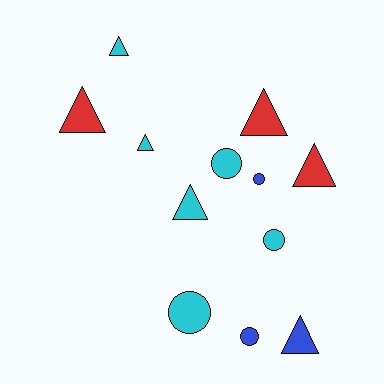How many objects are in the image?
There are 12 objects.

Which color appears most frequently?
Cyan, with 6 objects.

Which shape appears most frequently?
Triangle, with 7 objects.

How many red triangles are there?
There are 3 red triangles.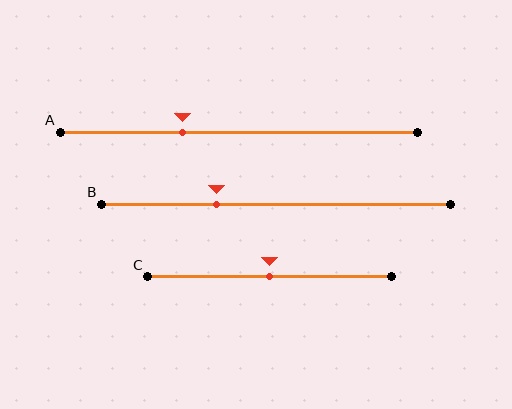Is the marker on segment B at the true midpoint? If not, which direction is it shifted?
No, the marker on segment B is shifted to the left by about 17% of the segment length.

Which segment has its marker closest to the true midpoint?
Segment C has its marker closest to the true midpoint.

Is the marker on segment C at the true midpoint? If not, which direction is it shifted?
Yes, the marker on segment C is at the true midpoint.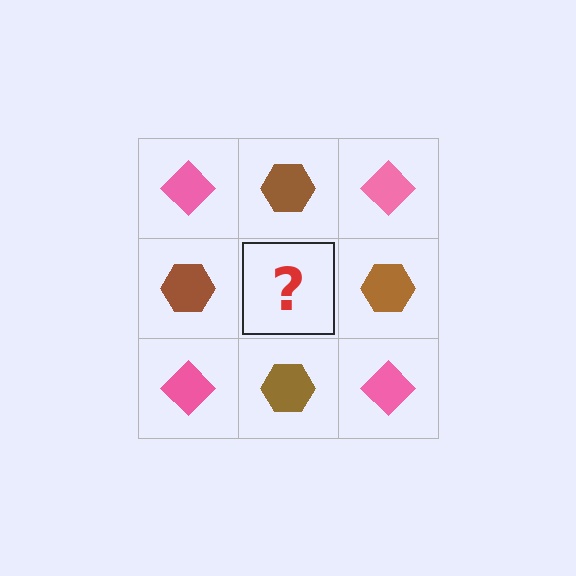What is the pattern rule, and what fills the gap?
The rule is that it alternates pink diamond and brown hexagon in a checkerboard pattern. The gap should be filled with a pink diamond.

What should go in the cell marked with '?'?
The missing cell should contain a pink diamond.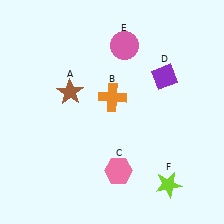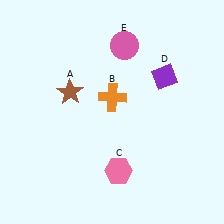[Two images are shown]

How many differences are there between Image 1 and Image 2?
There is 1 difference between the two images.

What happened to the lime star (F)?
The lime star (F) was removed in Image 2. It was in the bottom-right area of Image 1.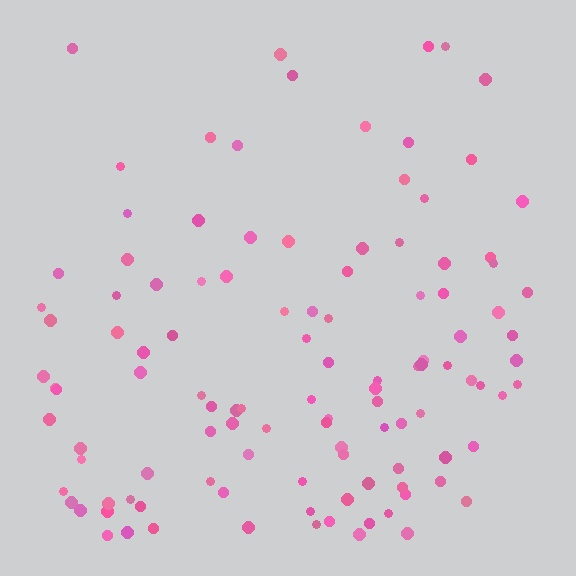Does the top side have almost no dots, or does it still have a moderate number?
Still a moderate number, just noticeably fewer than the bottom.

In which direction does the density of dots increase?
From top to bottom, with the bottom side densest.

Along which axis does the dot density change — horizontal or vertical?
Vertical.